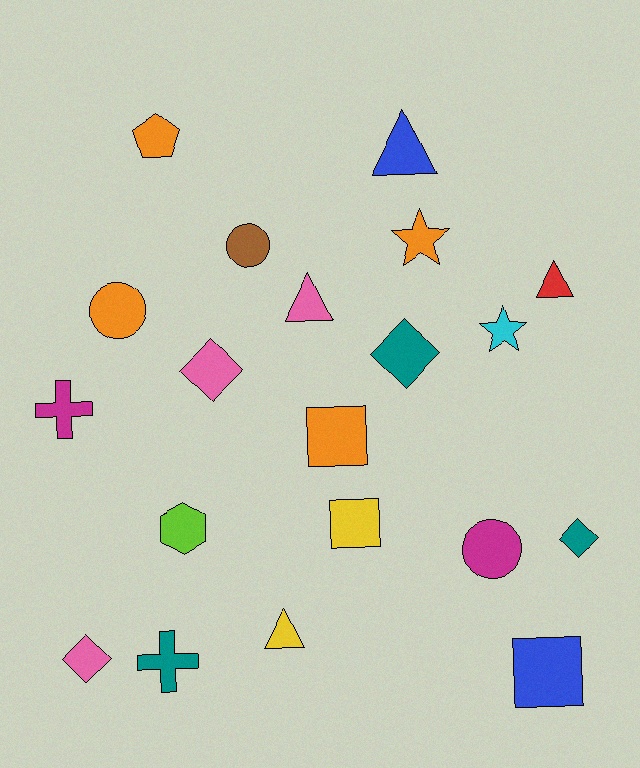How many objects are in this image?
There are 20 objects.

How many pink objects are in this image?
There are 3 pink objects.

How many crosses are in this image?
There are 2 crosses.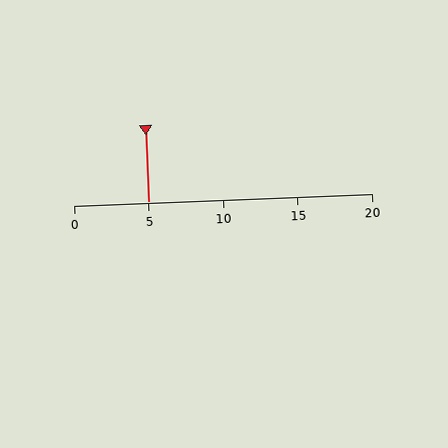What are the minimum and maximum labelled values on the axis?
The axis runs from 0 to 20.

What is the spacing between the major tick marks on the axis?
The major ticks are spaced 5 apart.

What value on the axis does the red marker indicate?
The marker indicates approximately 5.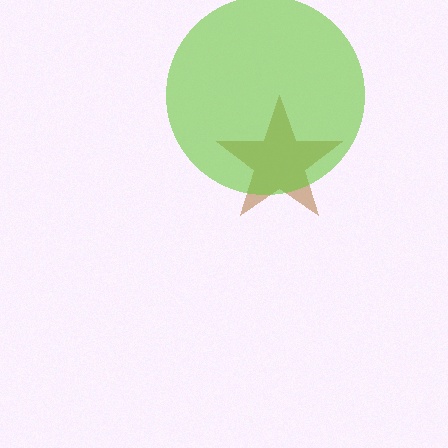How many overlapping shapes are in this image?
There are 2 overlapping shapes in the image.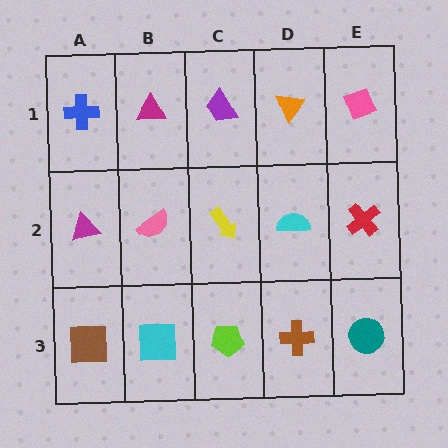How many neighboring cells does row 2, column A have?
3.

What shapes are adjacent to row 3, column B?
A pink semicircle (row 2, column B), a brown square (row 3, column A), a lime pentagon (row 3, column C).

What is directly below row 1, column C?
A yellow arrow.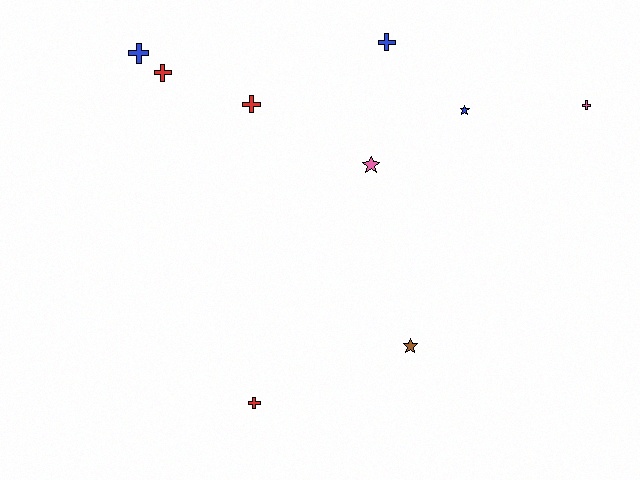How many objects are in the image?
There are 9 objects.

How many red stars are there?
There are no red stars.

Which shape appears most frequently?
Cross, with 6 objects.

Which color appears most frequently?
Red, with 3 objects.